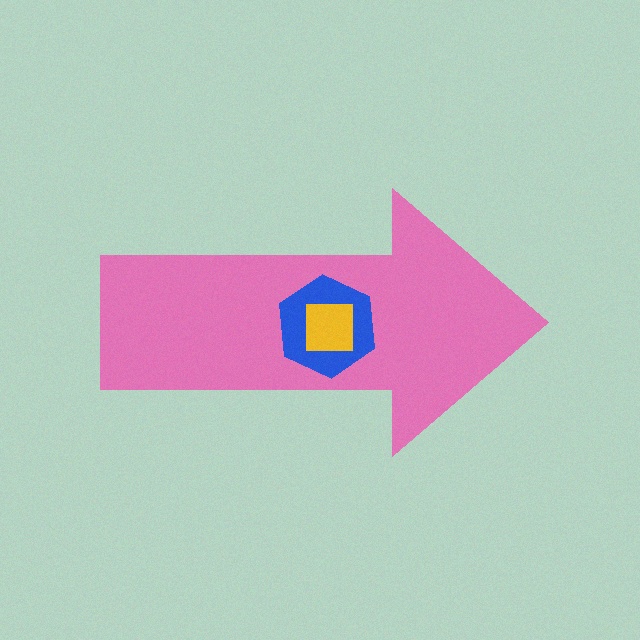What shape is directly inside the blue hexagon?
The yellow square.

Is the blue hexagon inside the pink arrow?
Yes.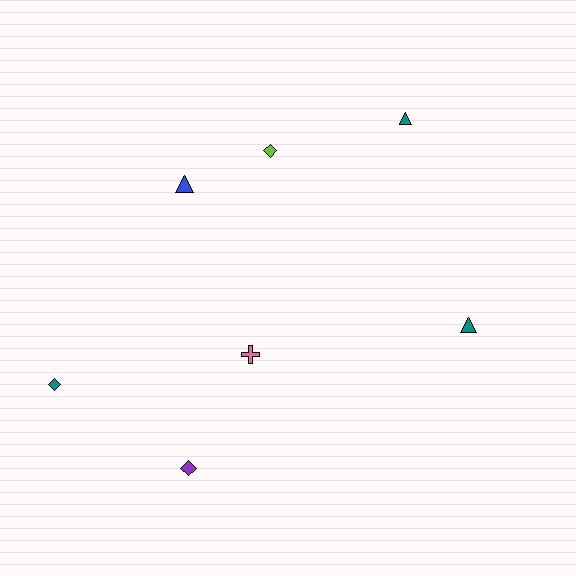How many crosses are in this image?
There is 1 cross.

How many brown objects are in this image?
There are no brown objects.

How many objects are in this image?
There are 7 objects.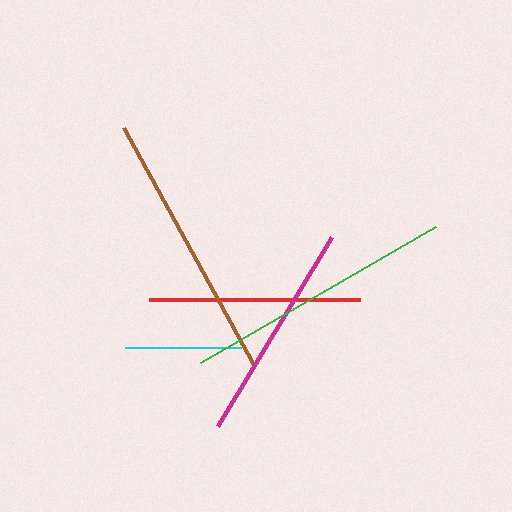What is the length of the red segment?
The red segment is approximately 210 pixels long.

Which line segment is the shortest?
The cyan line is the shortest at approximately 117 pixels.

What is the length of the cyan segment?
The cyan segment is approximately 117 pixels long.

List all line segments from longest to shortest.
From longest to shortest: green, brown, magenta, red, cyan.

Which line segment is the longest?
The green line is the longest at approximately 271 pixels.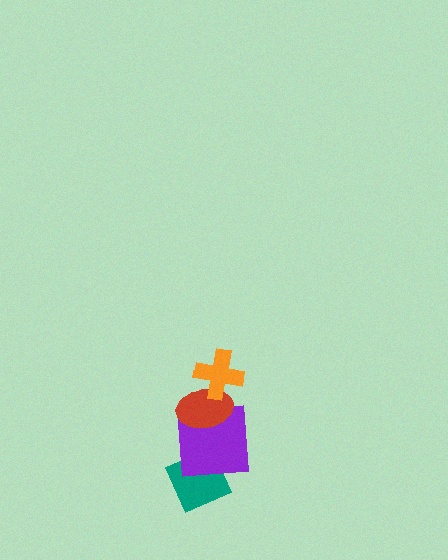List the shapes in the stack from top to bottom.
From top to bottom: the orange cross, the red ellipse, the purple square, the teal diamond.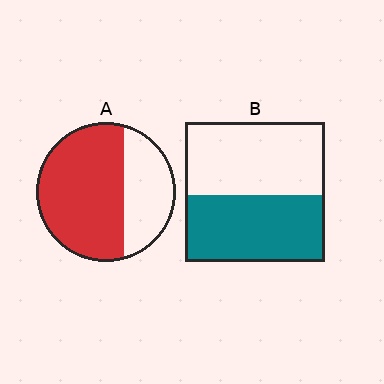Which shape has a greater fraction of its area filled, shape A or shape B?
Shape A.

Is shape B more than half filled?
Roughly half.